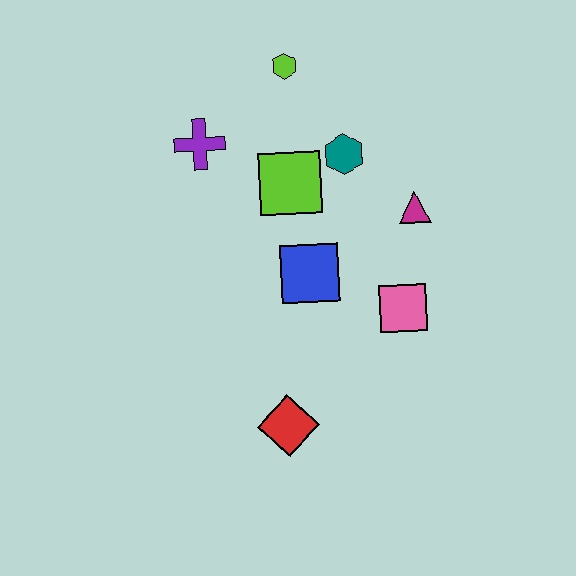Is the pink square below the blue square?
Yes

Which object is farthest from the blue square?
The lime hexagon is farthest from the blue square.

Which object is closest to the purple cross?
The lime square is closest to the purple cross.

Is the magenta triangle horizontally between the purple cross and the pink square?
No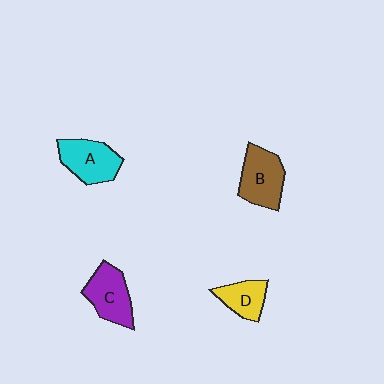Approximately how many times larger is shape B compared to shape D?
Approximately 1.5 times.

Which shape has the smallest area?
Shape D (yellow).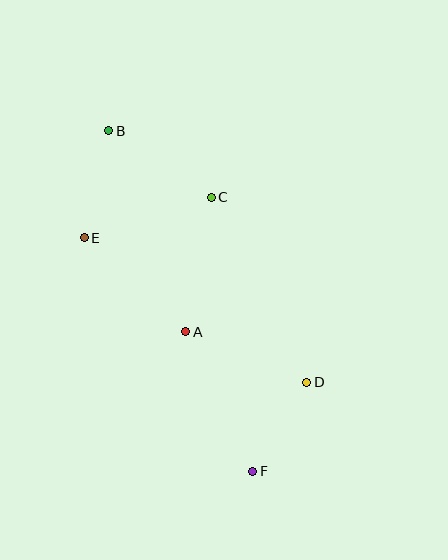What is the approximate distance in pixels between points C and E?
The distance between C and E is approximately 134 pixels.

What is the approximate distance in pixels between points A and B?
The distance between A and B is approximately 216 pixels.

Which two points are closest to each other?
Points D and F are closest to each other.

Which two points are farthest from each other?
Points B and F are farthest from each other.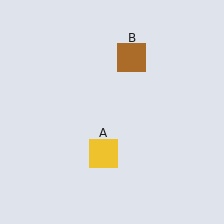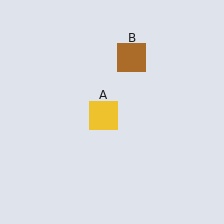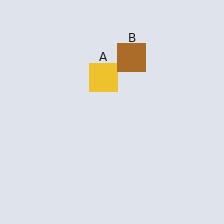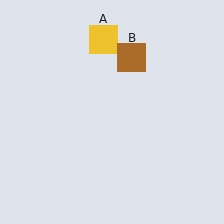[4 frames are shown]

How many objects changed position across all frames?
1 object changed position: yellow square (object A).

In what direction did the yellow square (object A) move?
The yellow square (object A) moved up.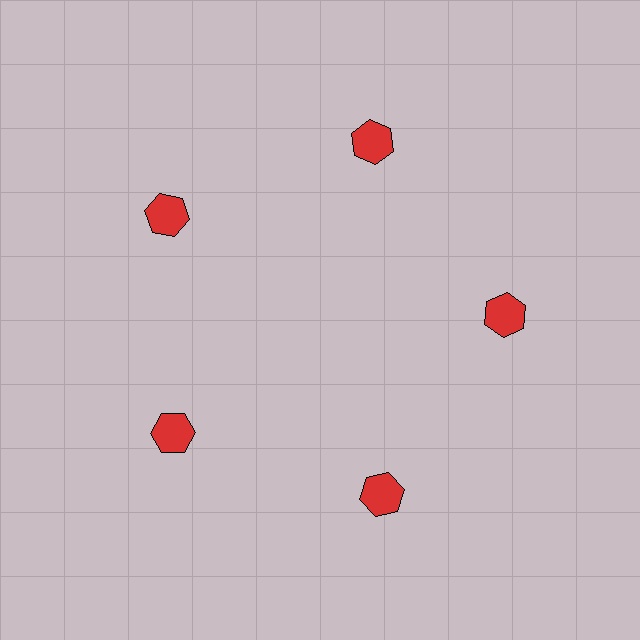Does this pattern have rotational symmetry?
Yes, this pattern has 5-fold rotational symmetry. It looks the same after rotating 72 degrees around the center.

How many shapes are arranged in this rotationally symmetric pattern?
There are 5 shapes, arranged in 5 groups of 1.